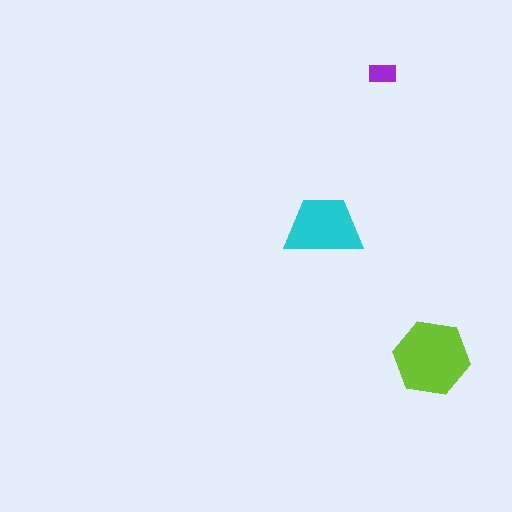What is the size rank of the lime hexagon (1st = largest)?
1st.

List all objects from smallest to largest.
The purple rectangle, the cyan trapezoid, the lime hexagon.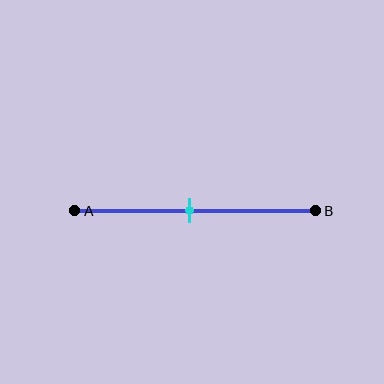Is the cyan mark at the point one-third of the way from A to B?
No, the mark is at about 50% from A, not at the 33% one-third point.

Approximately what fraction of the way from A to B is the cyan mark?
The cyan mark is approximately 50% of the way from A to B.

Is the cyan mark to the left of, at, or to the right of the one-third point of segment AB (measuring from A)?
The cyan mark is to the right of the one-third point of segment AB.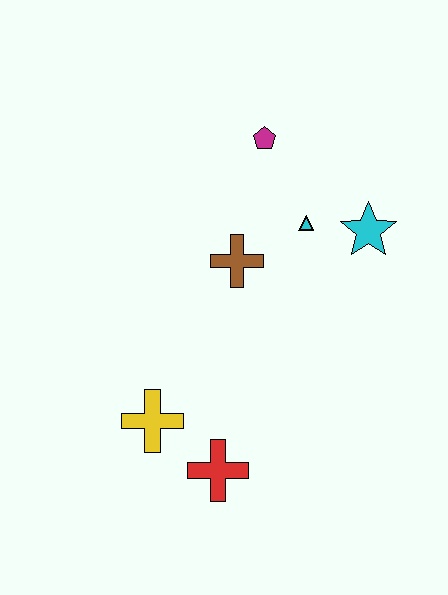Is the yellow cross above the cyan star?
No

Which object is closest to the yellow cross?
The red cross is closest to the yellow cross.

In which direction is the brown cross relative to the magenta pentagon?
The brown cross is below the magenta pentagon.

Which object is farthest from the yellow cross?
The magenta pentagon is farthest from the yellow cross.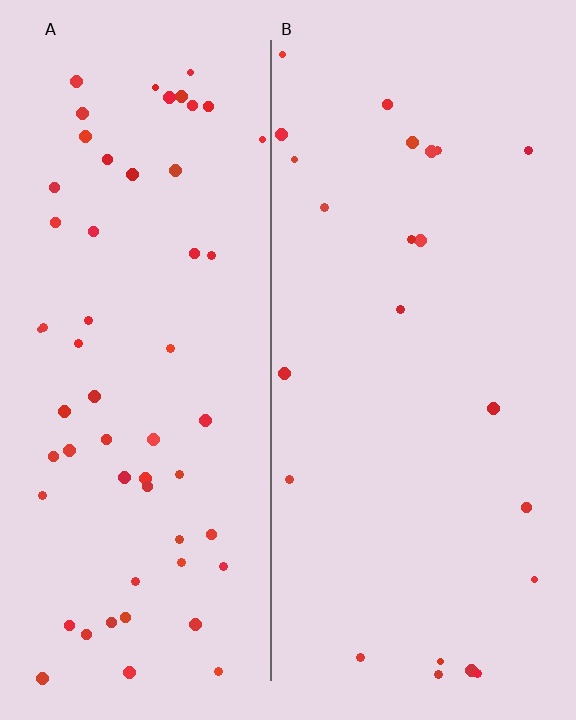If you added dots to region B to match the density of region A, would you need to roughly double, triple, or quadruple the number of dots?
Approximately triple.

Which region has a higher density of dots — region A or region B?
A (the left).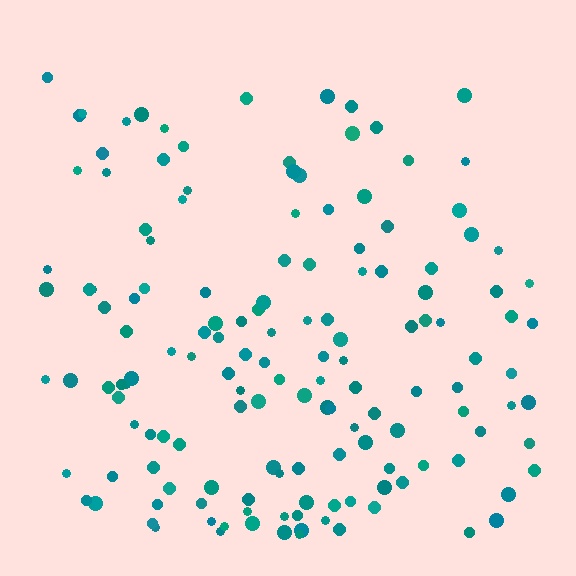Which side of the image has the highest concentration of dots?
The bottom.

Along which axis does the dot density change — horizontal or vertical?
Vertical.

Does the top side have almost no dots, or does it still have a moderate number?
Still a moderate number, just noticeably fewer than the bottom.